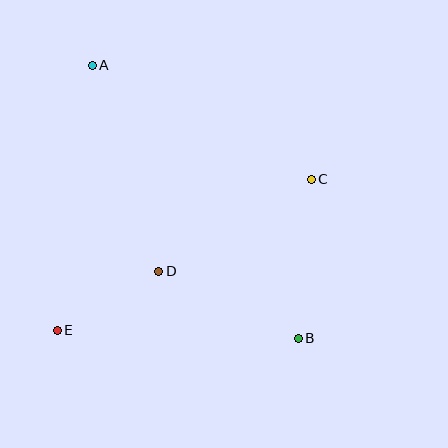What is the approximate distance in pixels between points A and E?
The distance between A and E is approximately 267 pixels.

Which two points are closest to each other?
Points D and E are closest to each other.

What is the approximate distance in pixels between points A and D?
The distance between A and D is approximately 217 pixels.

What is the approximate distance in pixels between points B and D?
The distance between B and D is approximately 155 pixels.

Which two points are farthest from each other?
Points A and B are farthest from each other.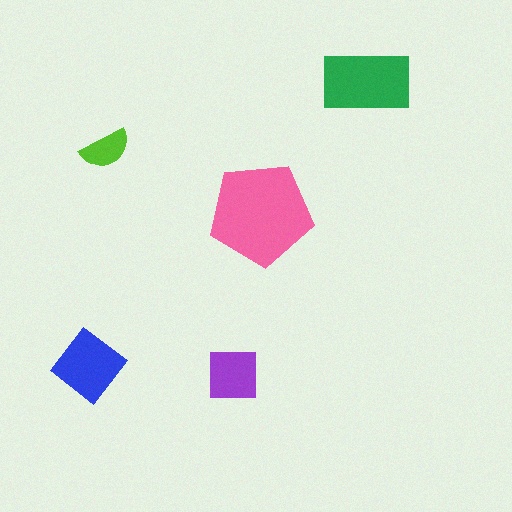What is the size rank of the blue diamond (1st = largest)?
3rd.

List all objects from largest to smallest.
The pink pentagon, the green rectangle, the blue diamond, the purple square, the lime semicircle.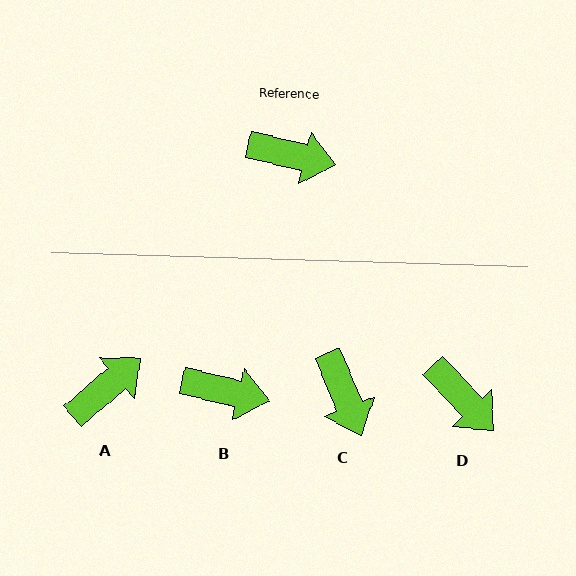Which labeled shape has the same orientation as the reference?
B.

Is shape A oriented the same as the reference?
No, it is off by about 54 degrees.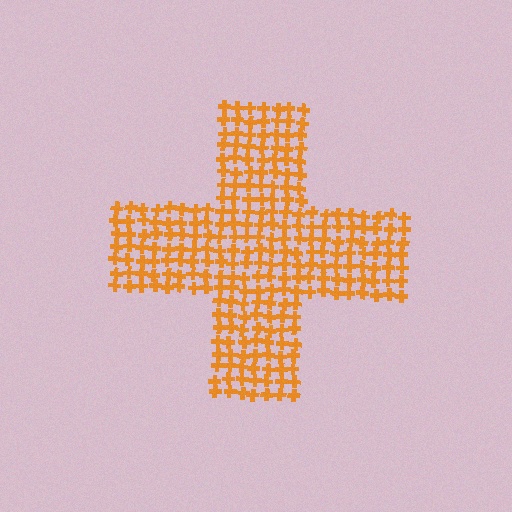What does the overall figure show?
The overall figure shows a cross.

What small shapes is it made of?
It is made of small crosses.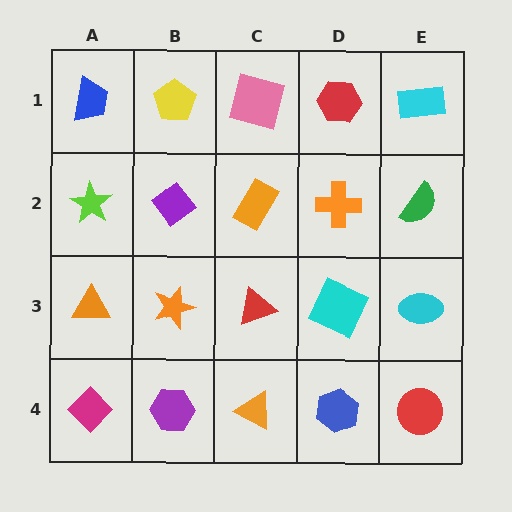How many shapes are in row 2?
5 shapes.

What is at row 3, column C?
A red triangle.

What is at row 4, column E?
A red circle.